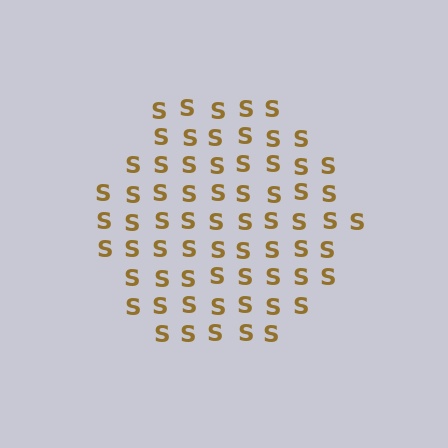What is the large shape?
The large shape is a hexagon.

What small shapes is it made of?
It is made of small letter S's.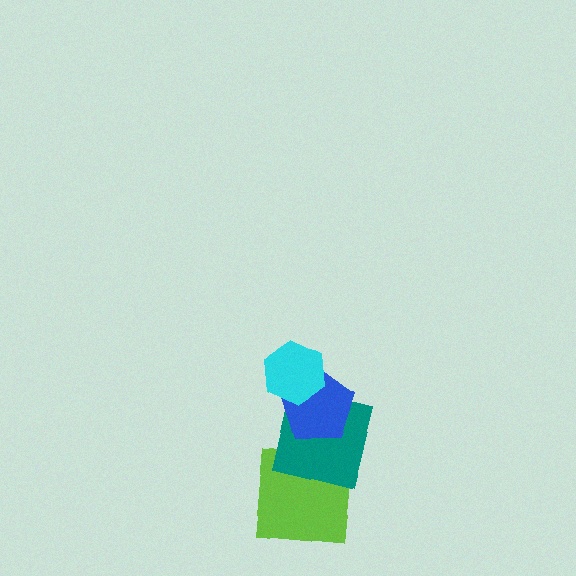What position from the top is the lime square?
The lime square is 4th from the top.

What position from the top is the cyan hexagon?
The cyan hexagon is 1st from the top.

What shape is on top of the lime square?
The teal square is on top of the lime square.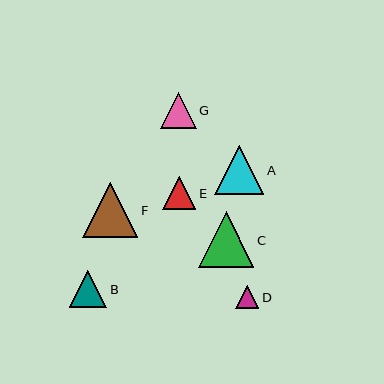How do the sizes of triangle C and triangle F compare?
Triangle C and triangle F are approximately the same size.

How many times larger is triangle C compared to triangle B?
Triangle C is approximately 1.5 times the size of triangle B.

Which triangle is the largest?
Triangle C is the largest with a size of approximately 56 pixels.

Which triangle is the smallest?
Triangle D is the smallest with a size of approximately 23 pixels.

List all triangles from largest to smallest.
From largest to smallest: C, F, A, B, G, E, D.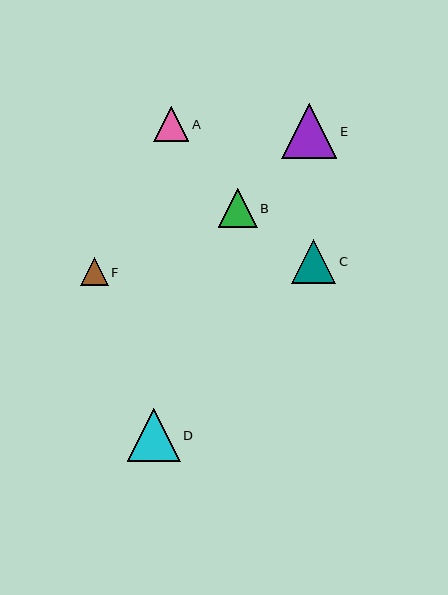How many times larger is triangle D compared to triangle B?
Triangle D is approximately 1.4 times the size of triangle B.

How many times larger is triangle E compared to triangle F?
Triangle E is approximately 2.0 times the size of triangle F.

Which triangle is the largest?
Triangle E is the largest with a size of approximately 55 pixels.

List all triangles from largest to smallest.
From largest to smallest: E, D, C, B, A, F.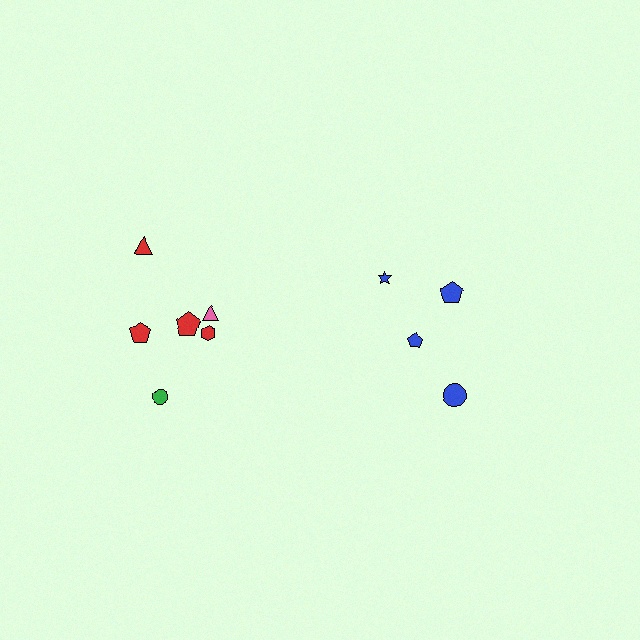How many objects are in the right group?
There are 4 objects.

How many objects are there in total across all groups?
There are 10 objects.